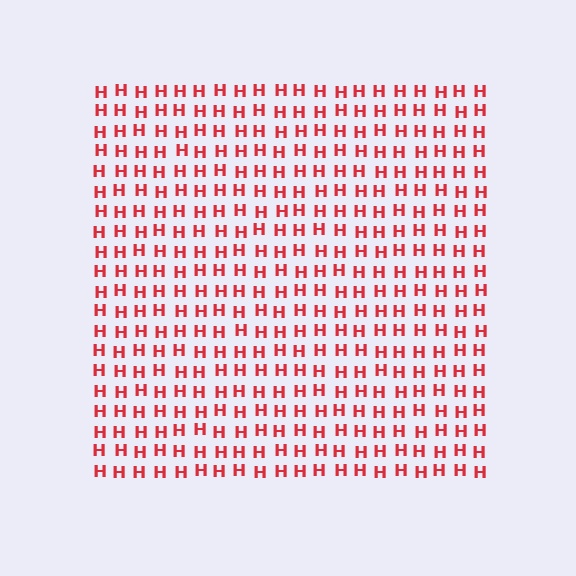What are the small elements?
The small elements are letter H's.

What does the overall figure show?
The overall figure shows a square.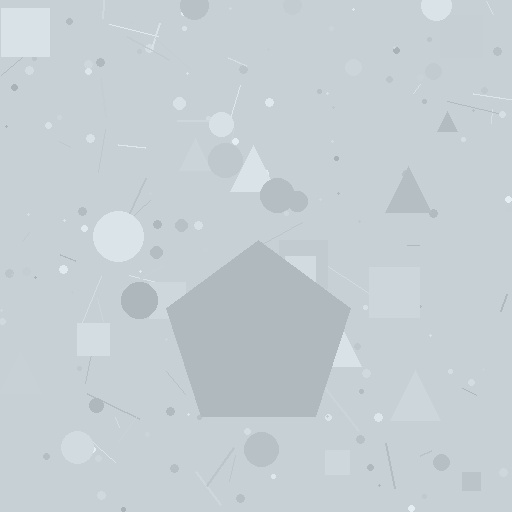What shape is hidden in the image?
A pentagon is hidden in the image.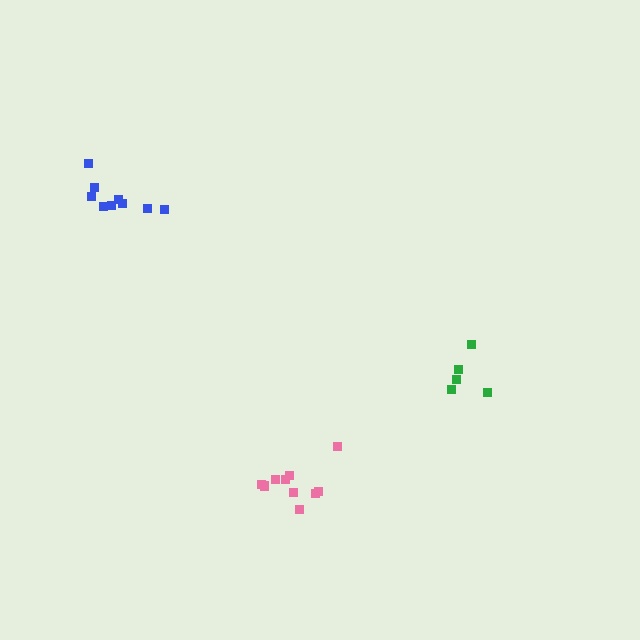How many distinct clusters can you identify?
There are 3 distinct clusters.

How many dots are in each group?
Group 1: 9 dots, Group 2: 11 dots, Group 3: 5 dots (25 total).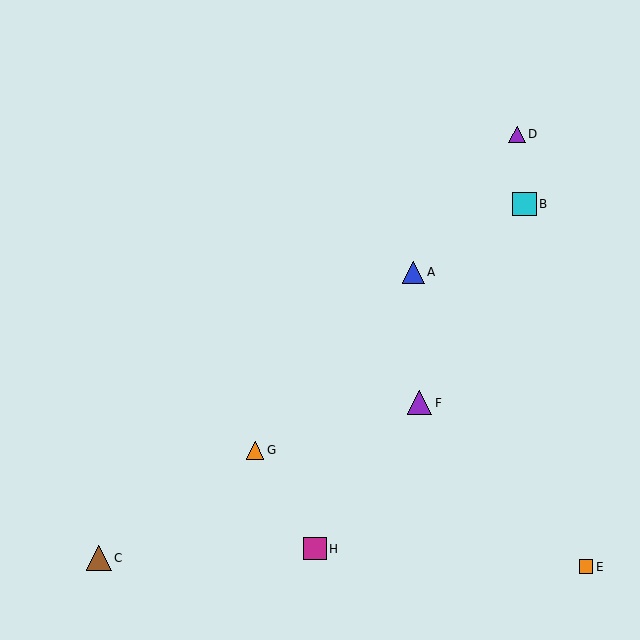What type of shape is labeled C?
Shape C is a brown triangle.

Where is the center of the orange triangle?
The center of the orange triangle is at (255, 450).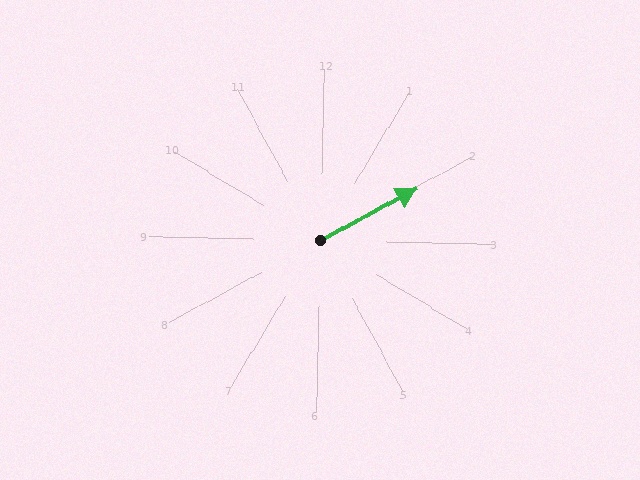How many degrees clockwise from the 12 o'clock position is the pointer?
Approximately 60 degrees.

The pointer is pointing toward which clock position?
Roughly 2 o'clock.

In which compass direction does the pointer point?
Northeast.